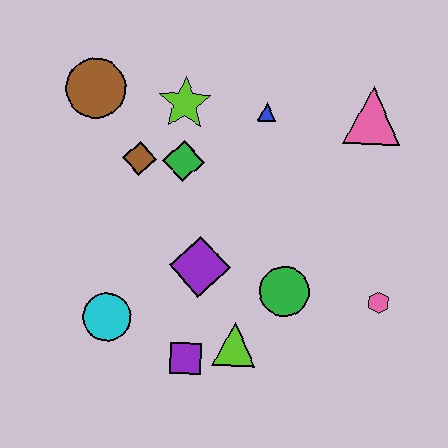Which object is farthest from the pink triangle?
The cyan circle is farthest from the pink triangle.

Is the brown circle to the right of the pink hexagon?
No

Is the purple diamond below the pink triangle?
Yes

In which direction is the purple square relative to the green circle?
The purple square is to the left of the green circle.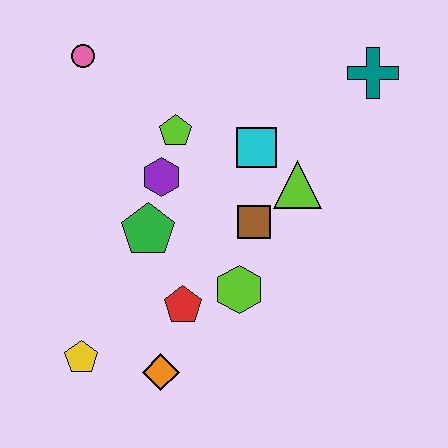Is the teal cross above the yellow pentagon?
Yes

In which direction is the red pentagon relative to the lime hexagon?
The red pentagon is to the left of the lime hexagon.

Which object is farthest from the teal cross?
The yellow pentagon is farthest from the teal cross.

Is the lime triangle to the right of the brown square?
Yes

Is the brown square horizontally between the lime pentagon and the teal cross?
Yes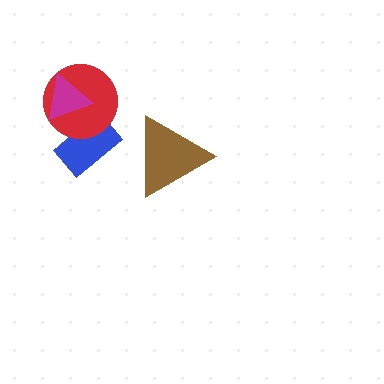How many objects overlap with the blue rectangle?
2 objects overlap with the blue rectangle.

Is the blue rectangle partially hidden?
Yes, it is partially covered by another shape.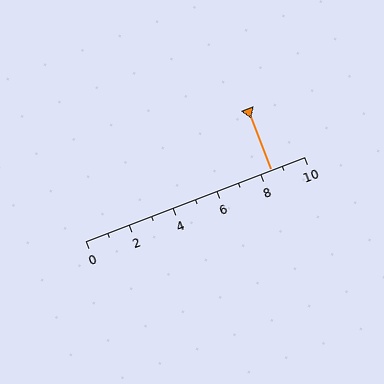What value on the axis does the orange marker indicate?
The marker indicates approximately 8.5.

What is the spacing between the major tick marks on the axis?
The major ticks are spaced 2 apart.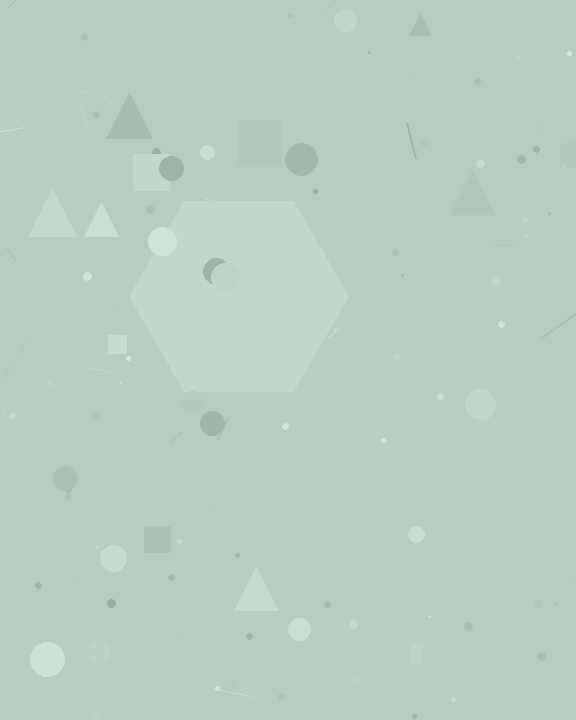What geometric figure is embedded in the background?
A hexagon is embedded in the background.